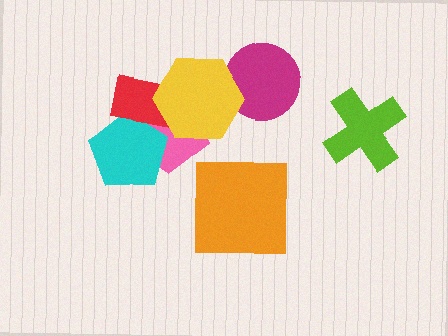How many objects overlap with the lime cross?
0 objects overlap with the lime cross.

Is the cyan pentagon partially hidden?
Yes, it is partially covered by another shape.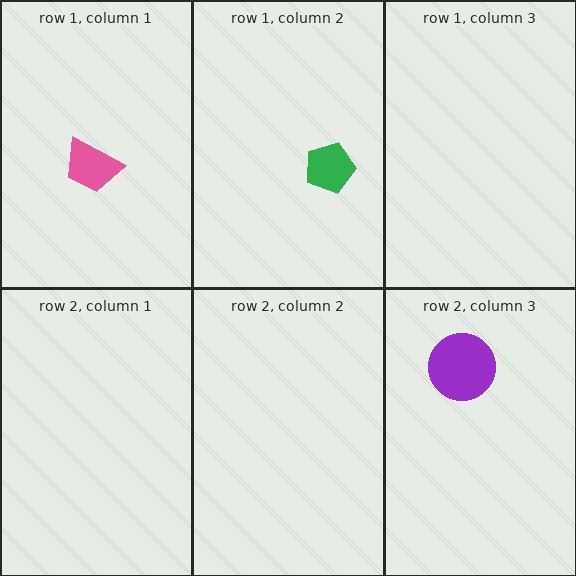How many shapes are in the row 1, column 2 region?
1.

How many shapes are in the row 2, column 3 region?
1.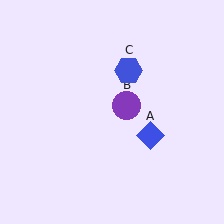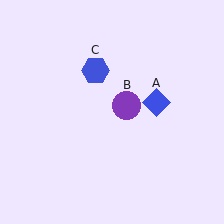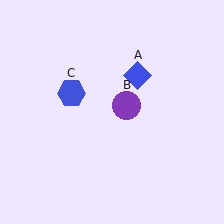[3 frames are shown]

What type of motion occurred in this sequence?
The blue diamond (object A), blue hexagon (object C) rotated counterclockwise around the center of the scene.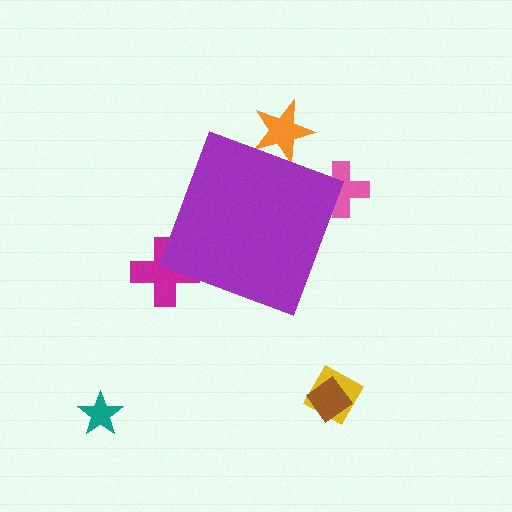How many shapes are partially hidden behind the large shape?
3 shapes are partially hidden.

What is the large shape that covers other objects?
A purple diamond.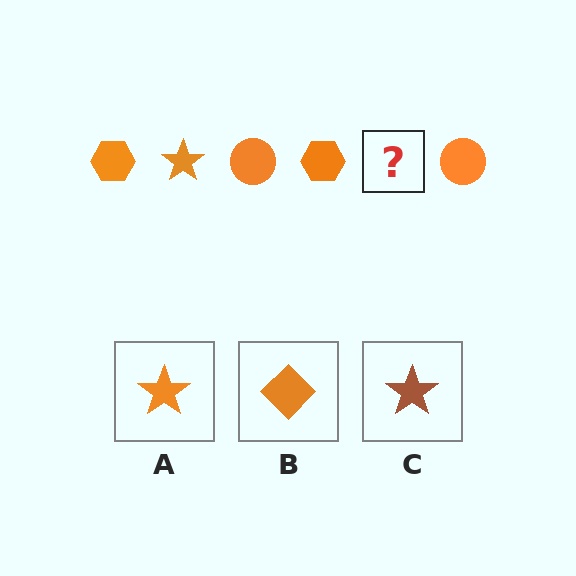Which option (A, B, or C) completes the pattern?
A.